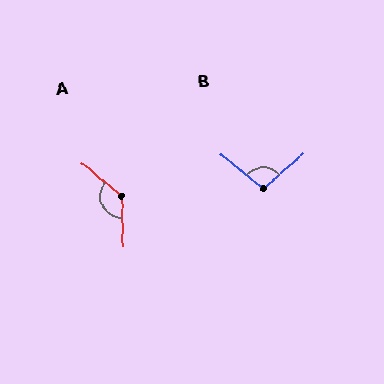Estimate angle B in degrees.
Approximately 100 degrees.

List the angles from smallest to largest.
B (100°), A (131°).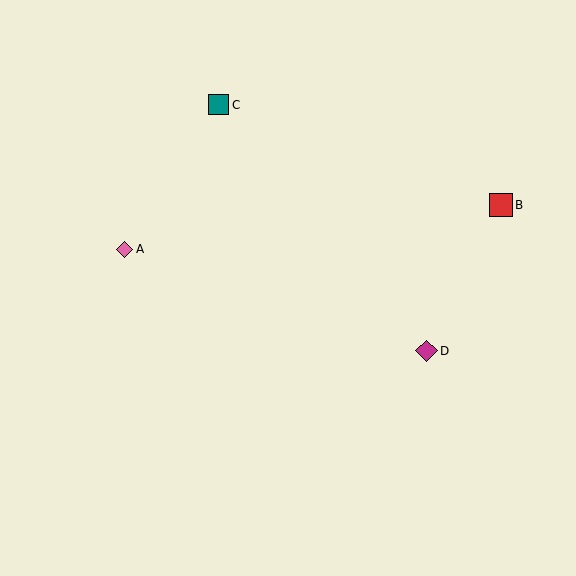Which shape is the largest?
The red square (labeled B) is the largest.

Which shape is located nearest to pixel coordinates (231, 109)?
The teal square (labeled C) at (218, 105) is nearest to that location.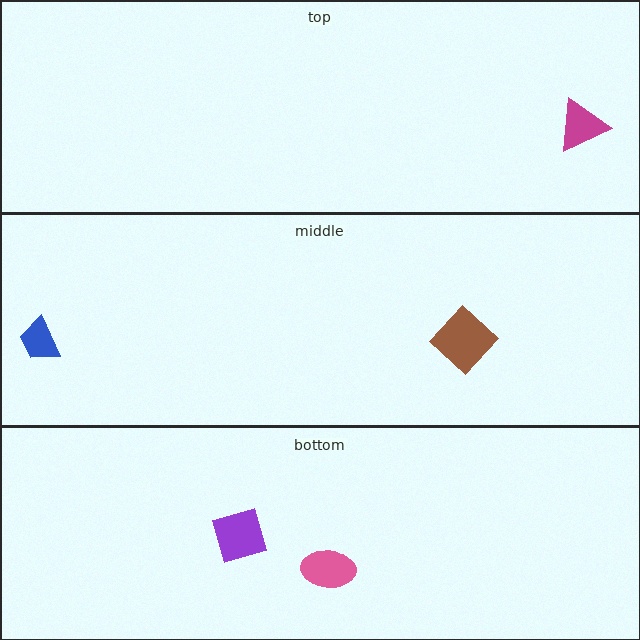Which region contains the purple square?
The bottom region.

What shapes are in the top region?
The magenta triangle.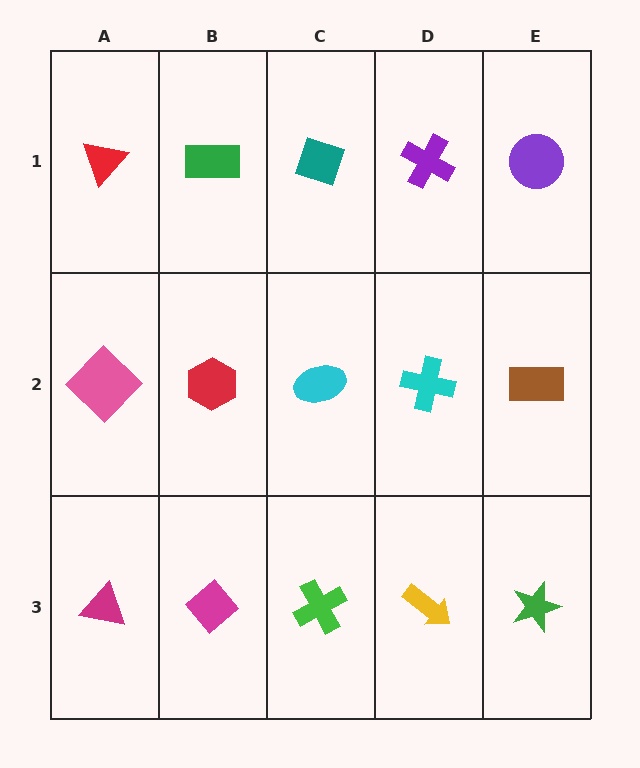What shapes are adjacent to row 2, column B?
A green rectangle (row 1, column B), a magenta diamond (row 3, column B), a pink diamond (row 2, column A), a cyan ellipse (row 2, column C).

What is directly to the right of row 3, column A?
A magenta diamond.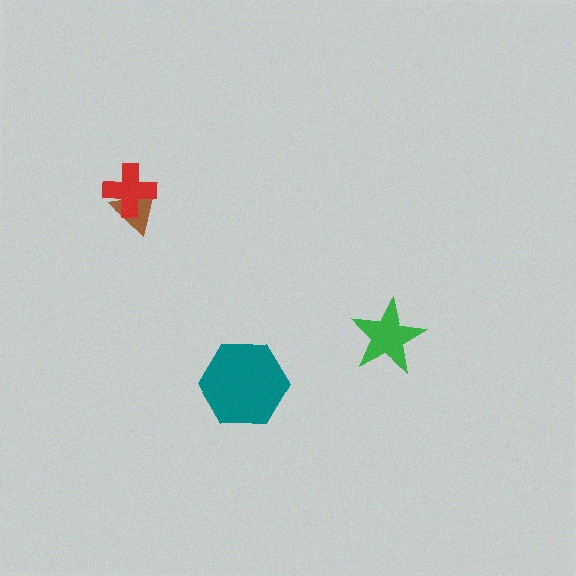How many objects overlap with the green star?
0 objects overlap with the green star.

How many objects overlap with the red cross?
1 object overlaps with the red cross.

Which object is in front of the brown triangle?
The red cross is in front of the brown triangle.